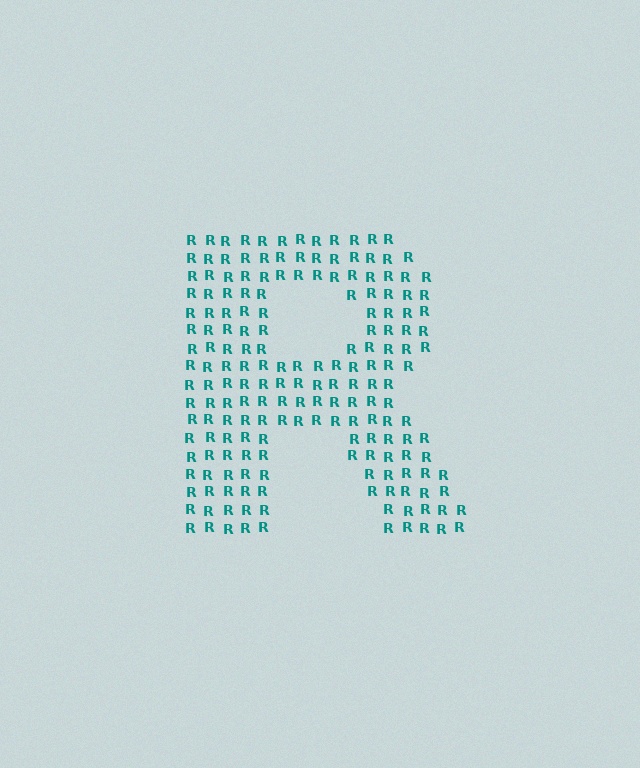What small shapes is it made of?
It is made of small letter R's.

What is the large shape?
The large shape is the letter R.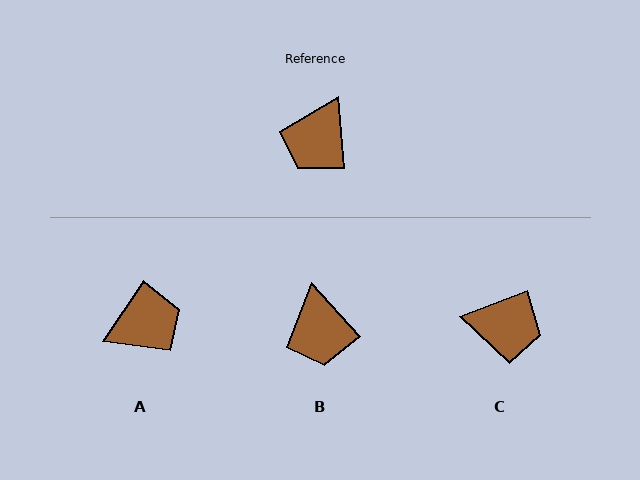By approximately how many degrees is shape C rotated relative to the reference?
Approximately 106 degrees counter-clockwise.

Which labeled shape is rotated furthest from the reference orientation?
A, about 141 degrees away.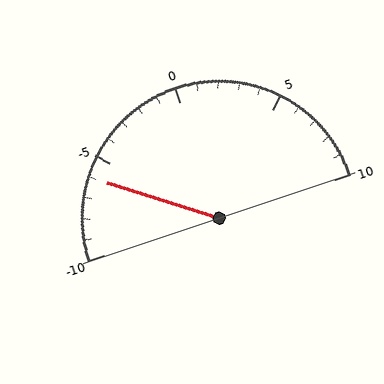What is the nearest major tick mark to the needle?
The nearest major tick mark is -5.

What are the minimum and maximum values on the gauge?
The gauge ranges from -10 to 10.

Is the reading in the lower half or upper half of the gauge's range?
The reading is in the lower half of the range (-10 to 10).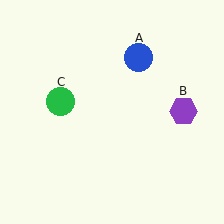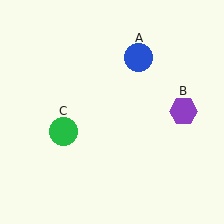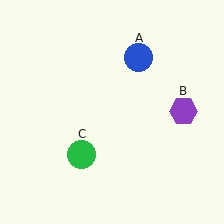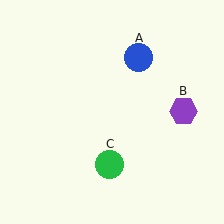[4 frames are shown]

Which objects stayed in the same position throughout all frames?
Blue circle (object A) and purple hexagon (object B) remained stationary.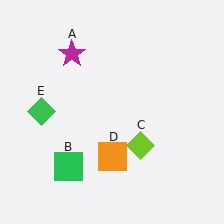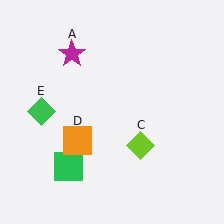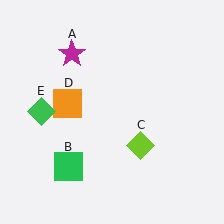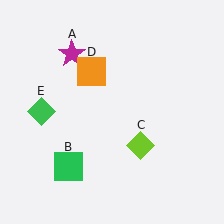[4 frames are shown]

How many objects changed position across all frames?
1 object changed position: orange square (object D).